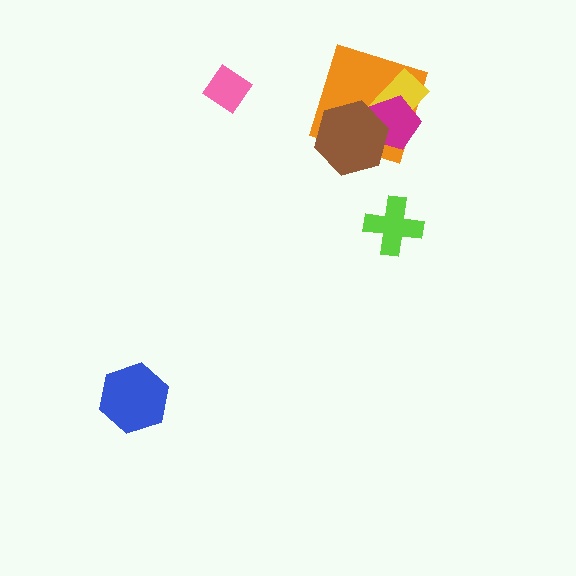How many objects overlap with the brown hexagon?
3 objects overlap with the brown hexagon.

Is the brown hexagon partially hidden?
No, no other shape covers it.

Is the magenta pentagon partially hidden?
Yes, it is partially covered by another shape.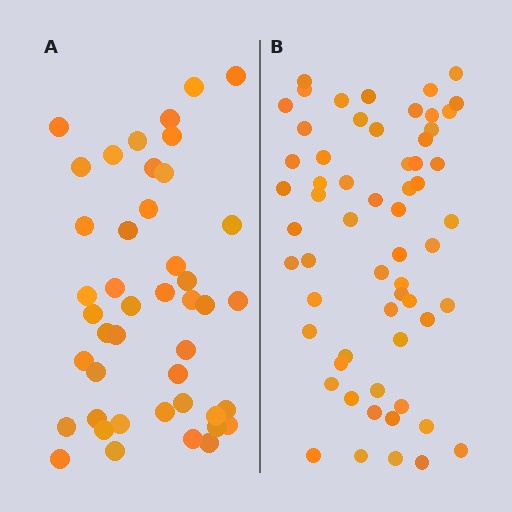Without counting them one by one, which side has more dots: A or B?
Region B (the right region) has more dots.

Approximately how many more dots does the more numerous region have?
Region B has approximately 15 more dots than region A.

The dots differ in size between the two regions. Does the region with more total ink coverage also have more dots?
No. Region A has more total ink coverage because its dots are larger, but region B actually contains more individual dots. Total area can be misleading — the number of items is what matters here.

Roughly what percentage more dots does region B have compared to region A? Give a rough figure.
About 35% more.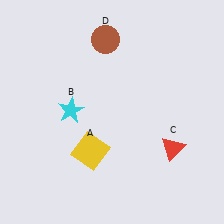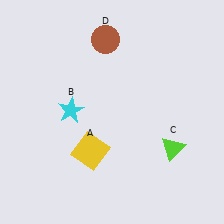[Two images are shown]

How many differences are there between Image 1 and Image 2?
There is 1 difference between the two images.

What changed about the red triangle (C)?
In Image 1, C is red. In Image 2, it changed to lime.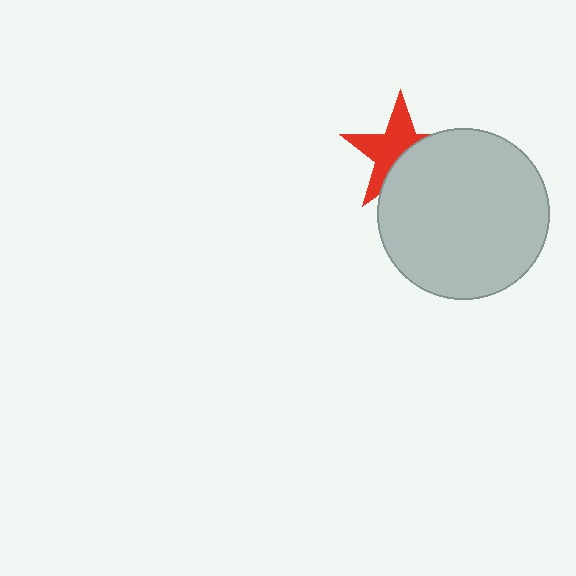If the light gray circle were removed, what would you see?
You would see the complete red star.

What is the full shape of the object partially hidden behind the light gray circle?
The partially hidden object is a red star.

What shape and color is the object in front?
The object in front is a light gray circle.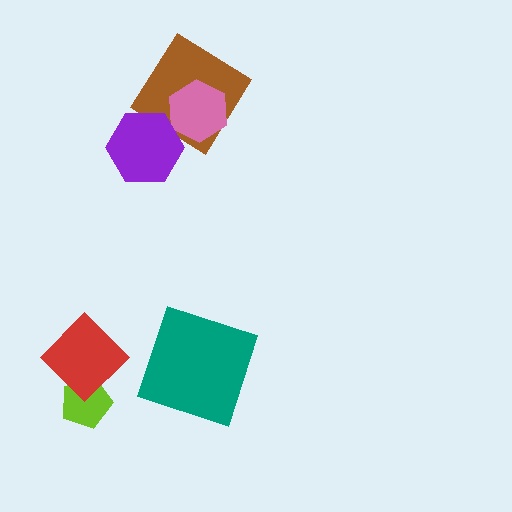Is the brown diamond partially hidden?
Yes, it is partially covered by another shape.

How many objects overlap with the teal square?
0 objects overlap with the teal square.